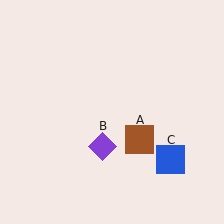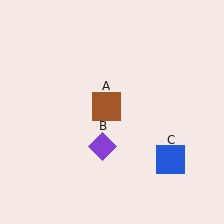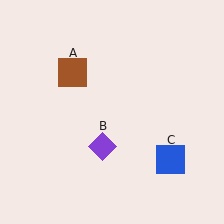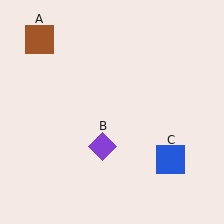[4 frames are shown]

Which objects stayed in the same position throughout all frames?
Purple diamond (object B) and blue square (object C) remained stationary.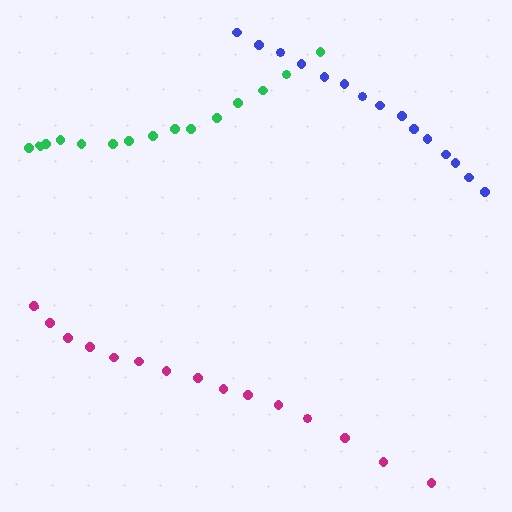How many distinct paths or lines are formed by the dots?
There are 3 distinct paths.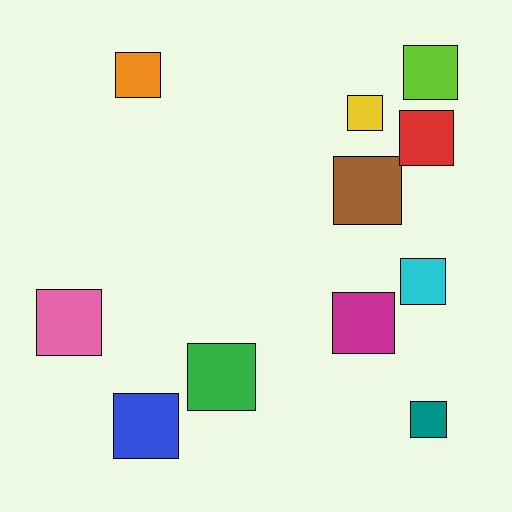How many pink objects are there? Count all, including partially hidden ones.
There is 1 pink object.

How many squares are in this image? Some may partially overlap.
There are 11 squares.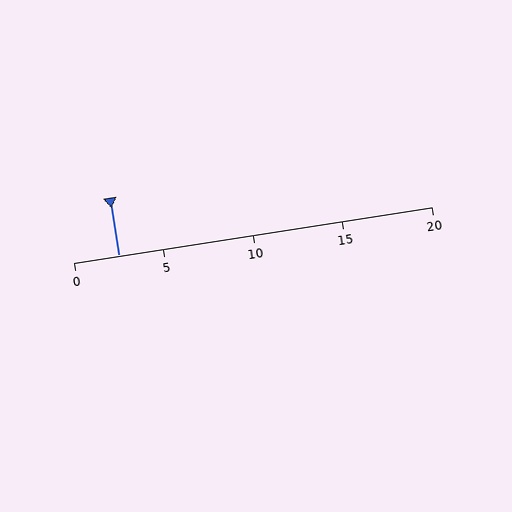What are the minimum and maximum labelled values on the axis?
The axis runs from 0 to 20.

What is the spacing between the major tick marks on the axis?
The major ticks are spaced 5 apart.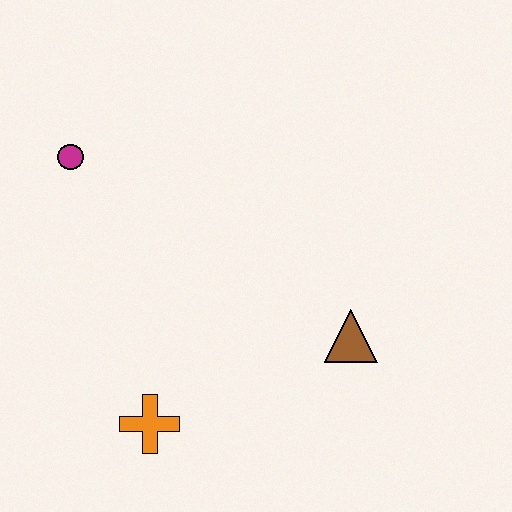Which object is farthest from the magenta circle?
The brown triangle is farthest from the magenta circle.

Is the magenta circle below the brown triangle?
No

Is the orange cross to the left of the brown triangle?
Yes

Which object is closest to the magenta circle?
The orange cross is closest to the magenta circle.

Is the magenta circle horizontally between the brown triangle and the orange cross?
No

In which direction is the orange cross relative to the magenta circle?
The orange cross is below the magenta circle.